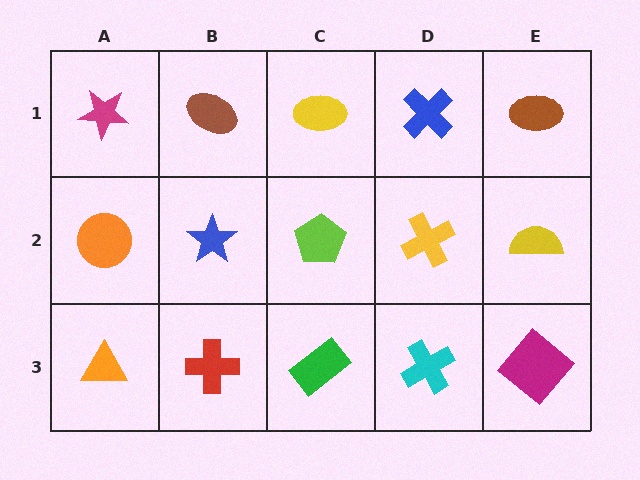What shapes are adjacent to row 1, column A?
An orange circle (row 2, column A), a brown ellipse (row 1, column B).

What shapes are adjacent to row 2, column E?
A brown ellipse (row 1, column E), a magenta diamond (row 3, column E), a yellow cross (row 2, column D).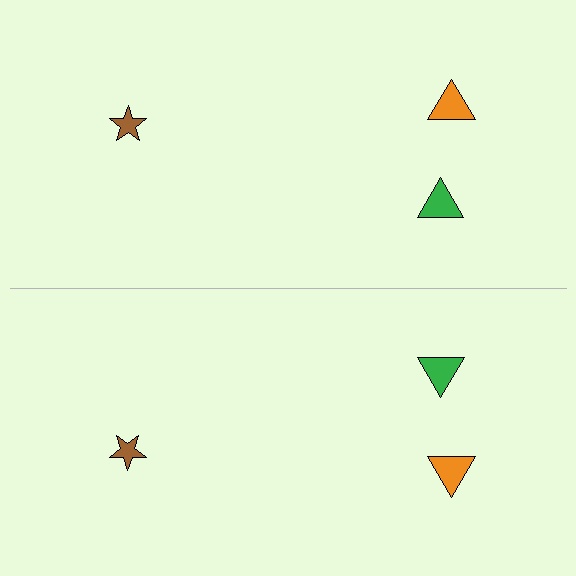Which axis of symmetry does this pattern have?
The pattern has a horizontal axis of symmetry running through the center of the image.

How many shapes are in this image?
There are 6 shapes in this image.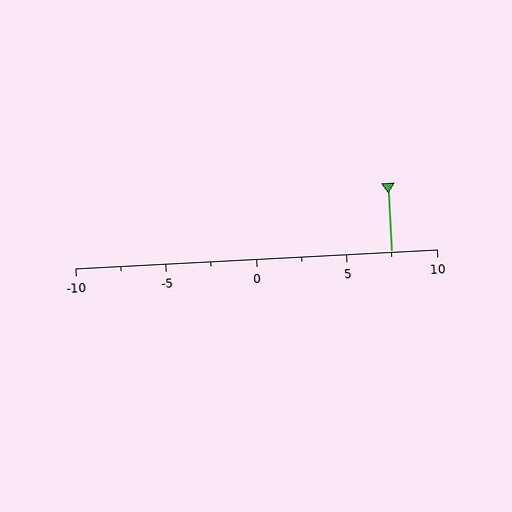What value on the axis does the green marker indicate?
The marker indicates approximately 7.5.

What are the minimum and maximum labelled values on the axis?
The axis runs from -10 to 10.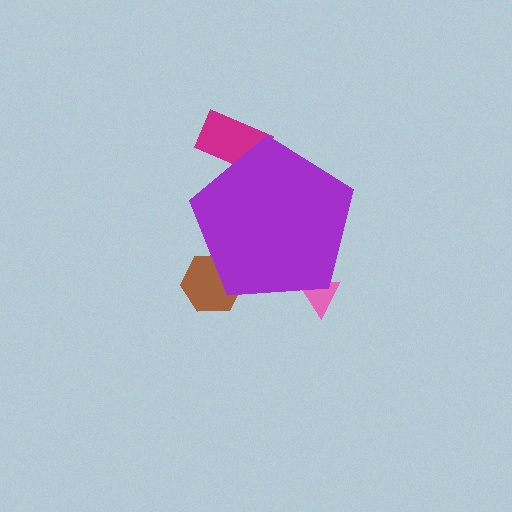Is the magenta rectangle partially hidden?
Yes, the magenta rectangle is partially hidden behind the purple pentagon.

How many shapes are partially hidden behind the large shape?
3 shapes are partially hidden.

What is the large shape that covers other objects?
A purple pentagon.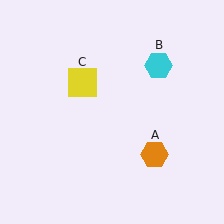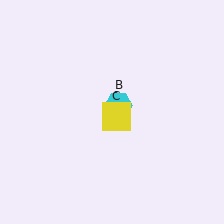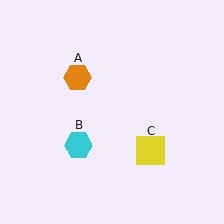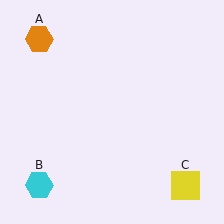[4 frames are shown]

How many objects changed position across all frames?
3 objects changed position: orange hexagon (object A), cyan hexagon (object B), yellow square (object C).